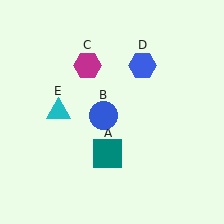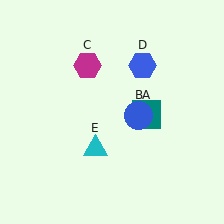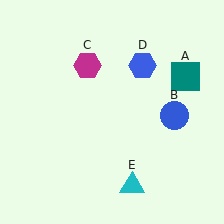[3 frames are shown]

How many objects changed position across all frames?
3 objects changed position: teal square (object A), blue circle (object B), cyan triangle (object E).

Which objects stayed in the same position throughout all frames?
Magenta hexagon (object C) and blue hexagon (object D) remained stationary.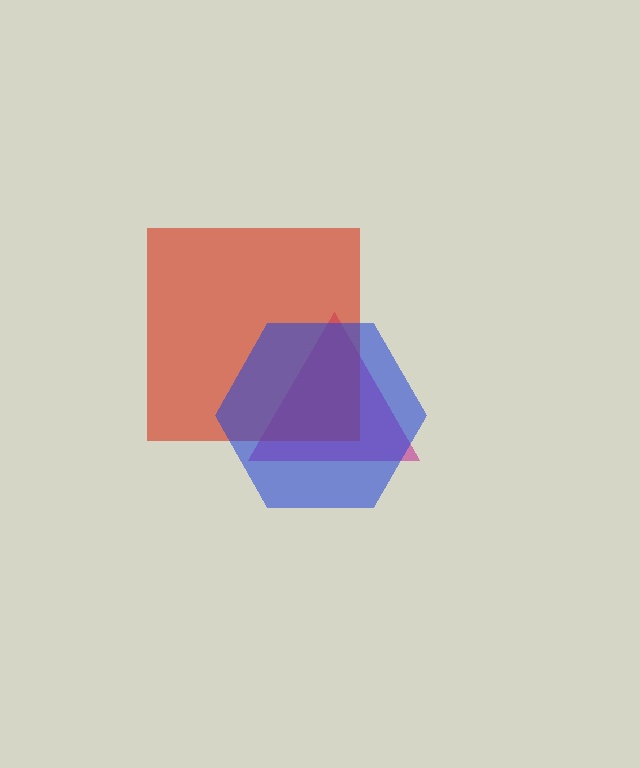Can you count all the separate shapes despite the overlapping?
Yes, there are 3 separate shapes.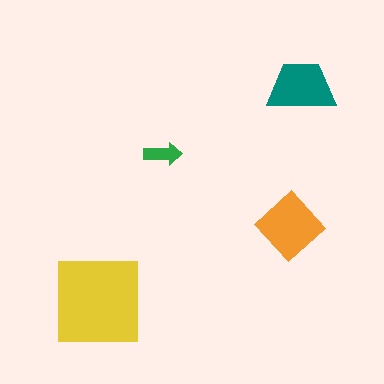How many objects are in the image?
There are 4 objects in the image.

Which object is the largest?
The yellow square.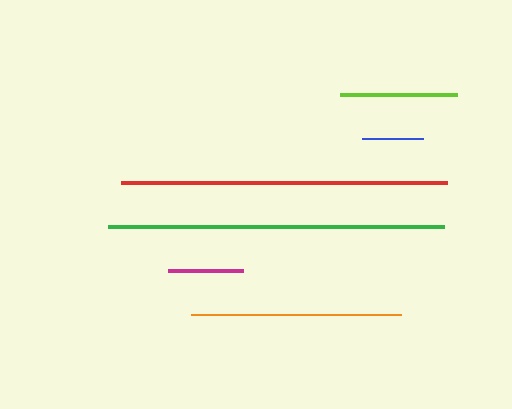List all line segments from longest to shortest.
From longest to shortest: green, red, orange, lime, magenta, blue.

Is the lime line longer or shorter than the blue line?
The lime line is longer than the blue line.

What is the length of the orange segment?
The orange segment is approximately 210 pixels long.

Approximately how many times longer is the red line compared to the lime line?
The red line is approximately 2.8 times the length of the lime line.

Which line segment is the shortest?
The blue line is the shortest at approximately 61 pixels.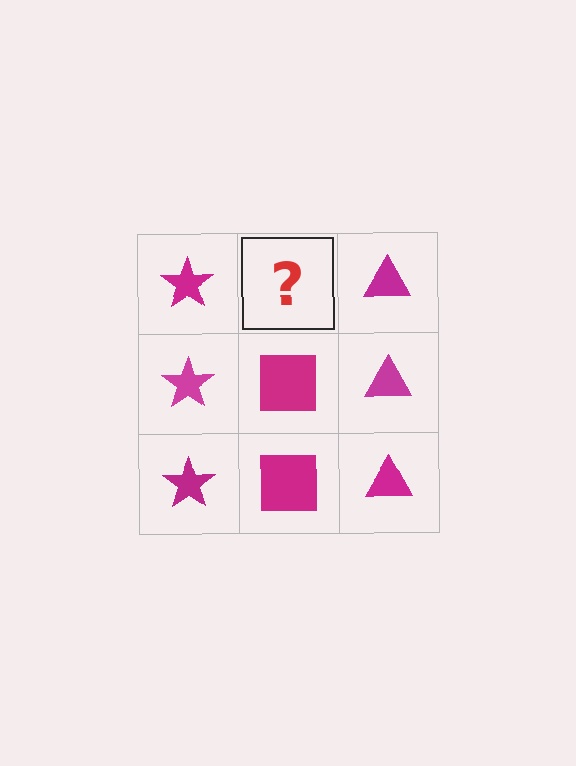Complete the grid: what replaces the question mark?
The question mark should be replaced with a magenta square.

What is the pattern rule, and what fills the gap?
The rule is that each column has a consistent shape. The gap should be filled with a magenta square.